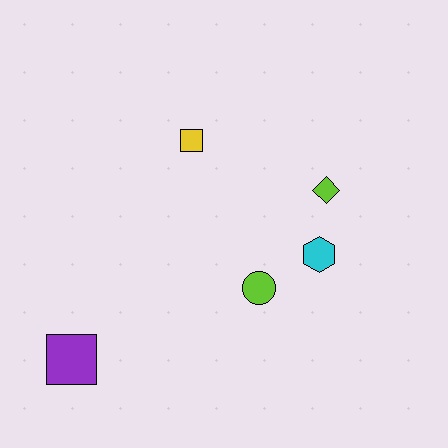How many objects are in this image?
There are 5 objects.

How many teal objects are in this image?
There are no teal objects.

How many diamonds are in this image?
There is 1 diamond.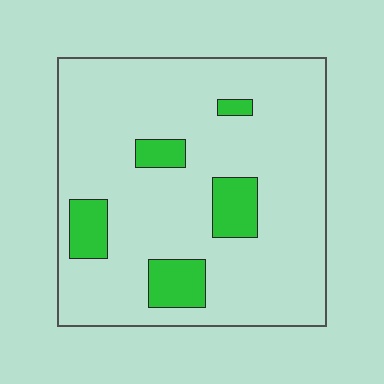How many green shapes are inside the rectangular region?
5.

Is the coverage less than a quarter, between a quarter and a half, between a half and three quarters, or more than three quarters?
Less than a quarter.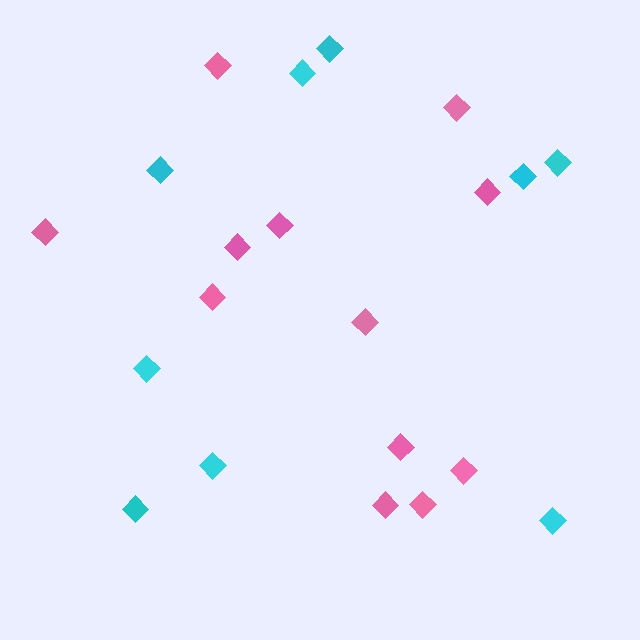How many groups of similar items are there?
There are 2 groups: one group of pink diamonds (12) and one group of cyan diamonds (9).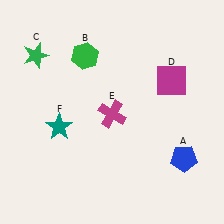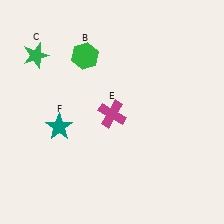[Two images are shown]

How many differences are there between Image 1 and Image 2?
There are 2 differences between the two images.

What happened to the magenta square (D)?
The magenta square (D) was removed in Image 2. It was in the top-right area of Image 1.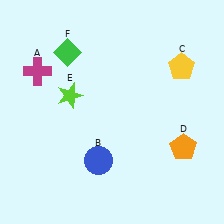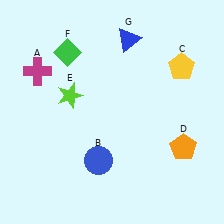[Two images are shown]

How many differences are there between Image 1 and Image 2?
There is 1 difference between the two images.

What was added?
A blue triangle (G) was added in Image 2.